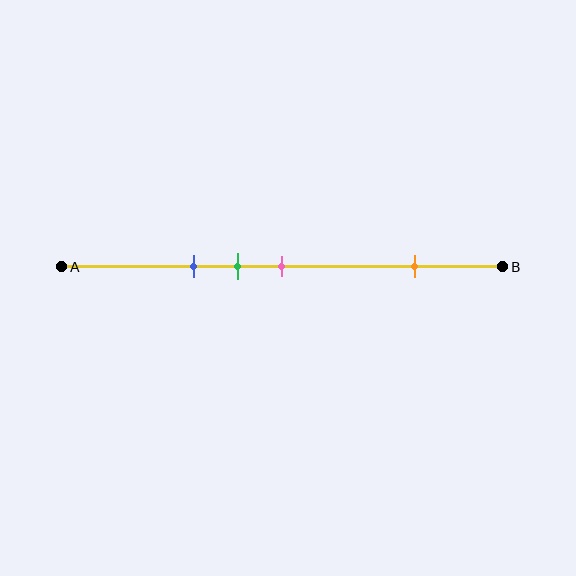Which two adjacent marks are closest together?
The green and pink marks are the closest adjacent pair.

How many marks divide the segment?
There are 4 marks dividing the segment.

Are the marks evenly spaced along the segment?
No, the marks are not evenly spaced.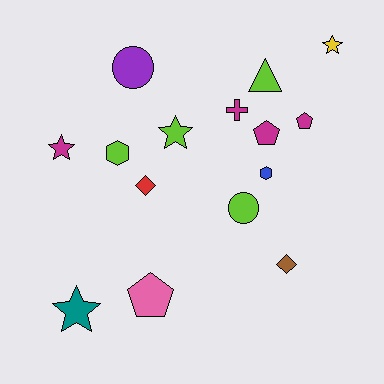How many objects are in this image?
There are 15 objects.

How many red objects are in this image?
There is 1 red object.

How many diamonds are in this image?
There are 2 diamonds.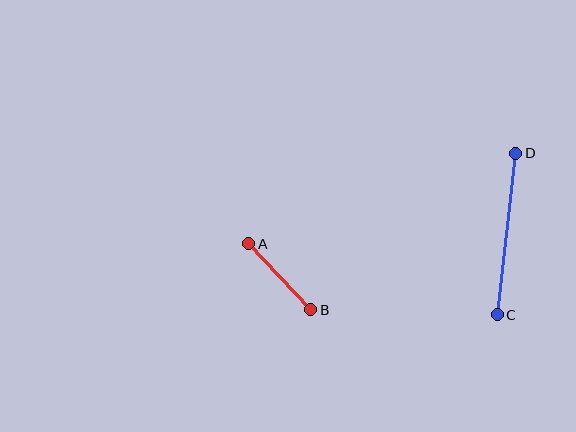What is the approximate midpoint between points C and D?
The midpoint is at approximately (506, 234) pixels.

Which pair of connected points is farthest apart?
Points C and D are farthest apart.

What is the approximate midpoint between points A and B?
The midpoint is at approximately (280, 277) pixels.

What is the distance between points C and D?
The distance is approximately 162 pixels.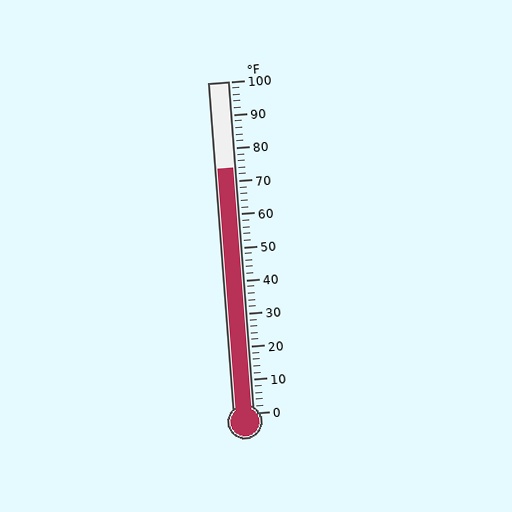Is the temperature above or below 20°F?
The temperature is above 20°F.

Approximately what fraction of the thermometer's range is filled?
The thermometer is filled to approximately 75% of its range.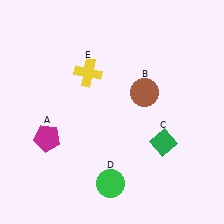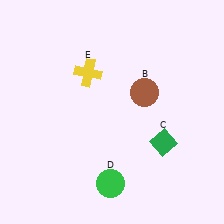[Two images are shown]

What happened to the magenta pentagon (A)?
The magenta pentagon (A) was removed in Image 2. It was in the bottom-left area of Image 1.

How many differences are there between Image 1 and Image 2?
There is 1 difference between the two images.